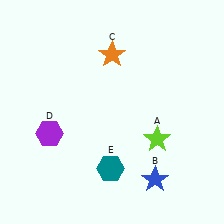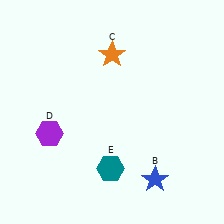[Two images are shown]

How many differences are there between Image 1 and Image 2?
There is 1 difference between the two images.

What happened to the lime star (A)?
The lime star (A) was removed in Image 2. It was in the bottom-right area of Image 1.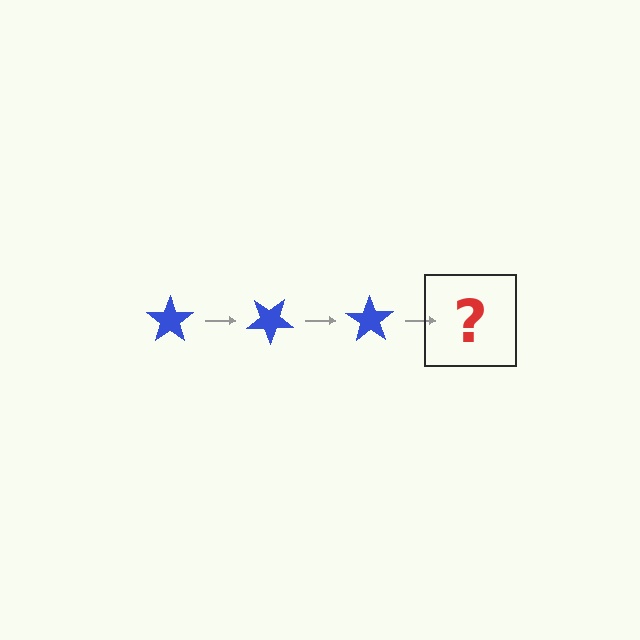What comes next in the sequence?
The next element should be a blue star rotated 105 degrees.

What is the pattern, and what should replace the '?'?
The pattern is that the star rotates 35 degrees each step. The '?' should be a blue star rotated 105 degrees.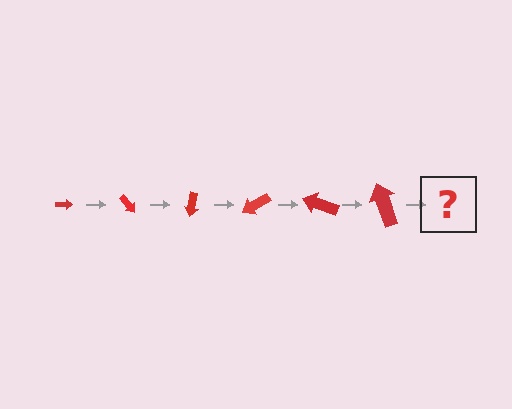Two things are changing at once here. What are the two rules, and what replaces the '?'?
The two rules are that the arrow grows larger each step and it rotates 50 degrees each step. The '?' should be an arrow, larger than the previous one and rotated 300 degrees from the start.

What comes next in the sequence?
The next element should be an arrow, larger than the previous one and rotated 300 degrees from the start.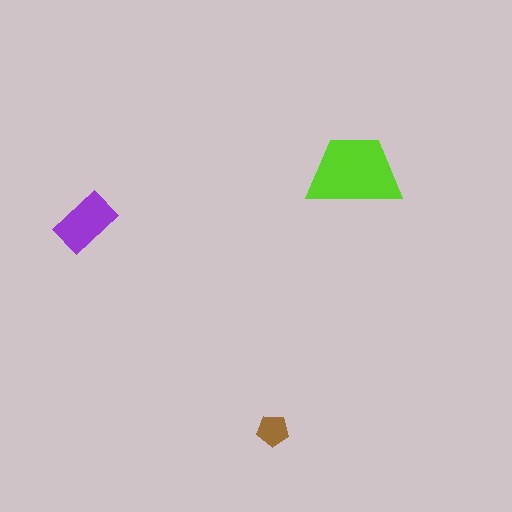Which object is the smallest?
The brown pentagon.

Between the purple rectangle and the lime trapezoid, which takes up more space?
The lime trapezoid.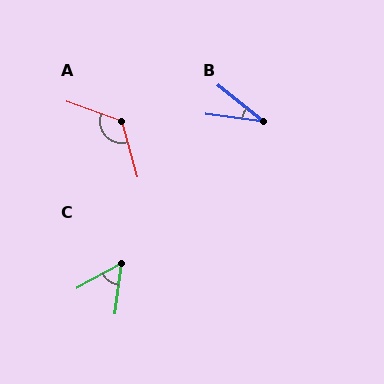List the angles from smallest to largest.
B (31°), C (55°), A (125°).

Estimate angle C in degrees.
Approximately 55 degrees.